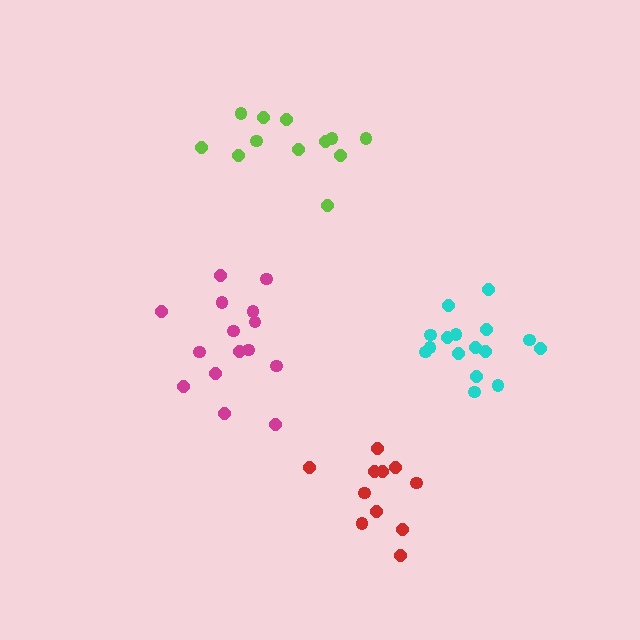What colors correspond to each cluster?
The clusters are colored: magenta, lime, cyan, red.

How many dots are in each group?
Group 1: 15 dots, Group 2: 12 dots, Group 3: 16 dots, Group 4: 11 dots (54 total).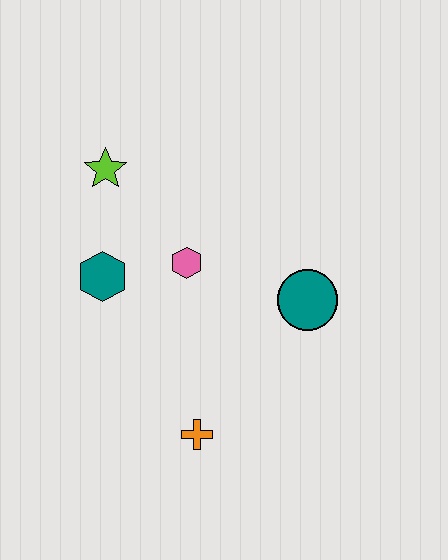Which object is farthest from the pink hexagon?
The orange cross is farthest from the pink hexagon.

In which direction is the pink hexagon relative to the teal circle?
The pink hexagon is to the left of the teal circle.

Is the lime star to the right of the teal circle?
No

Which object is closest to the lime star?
The teal hexagon is closest to the lime star.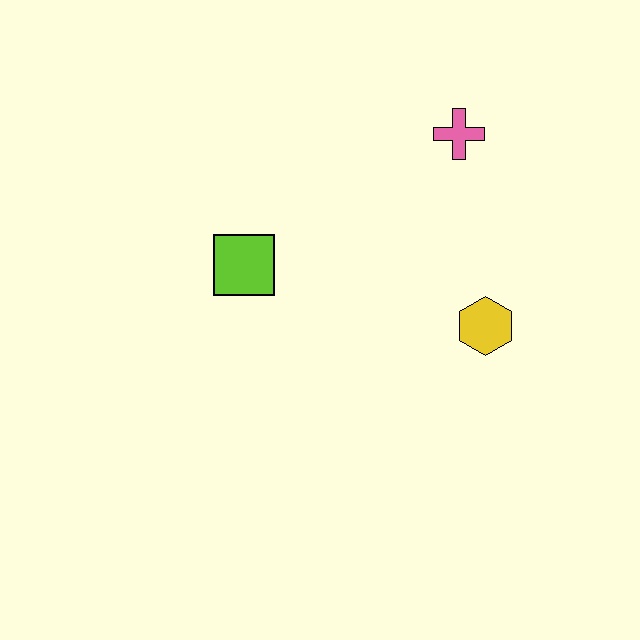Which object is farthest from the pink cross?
The lime square is farthest from the pink cross.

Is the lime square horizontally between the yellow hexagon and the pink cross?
No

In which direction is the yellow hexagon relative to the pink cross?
The yellow hexagon is below the pink cross.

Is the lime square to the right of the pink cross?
No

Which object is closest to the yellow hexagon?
The pink cross is closest to the yellow hexagon.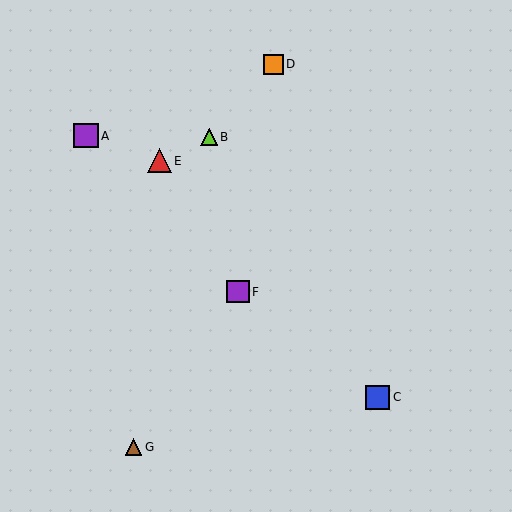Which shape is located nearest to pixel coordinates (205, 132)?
The lime triangle (labeled B) at (209, 137) is nearest to that location.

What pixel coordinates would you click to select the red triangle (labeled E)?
Click at (159, 161) to select the red triangle E.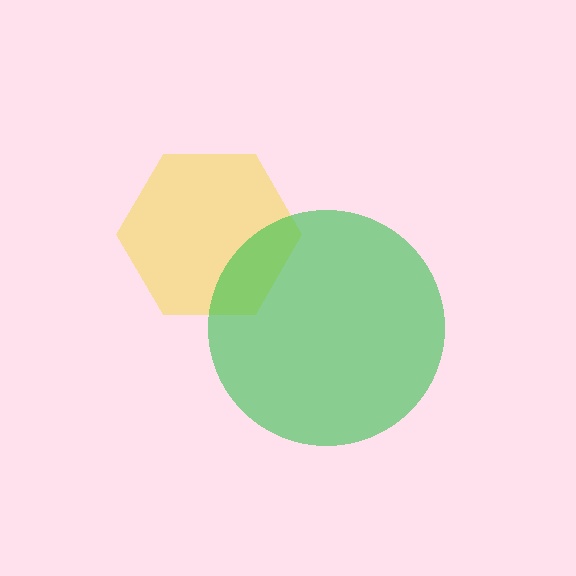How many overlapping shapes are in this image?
There are 2 overlapping shapes in the image.